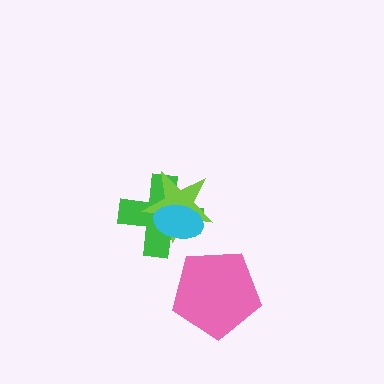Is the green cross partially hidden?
Yes, it is partially covered by another shape.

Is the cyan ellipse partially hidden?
No, no other shape covers it.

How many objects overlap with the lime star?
2 objects overlap with the lime star.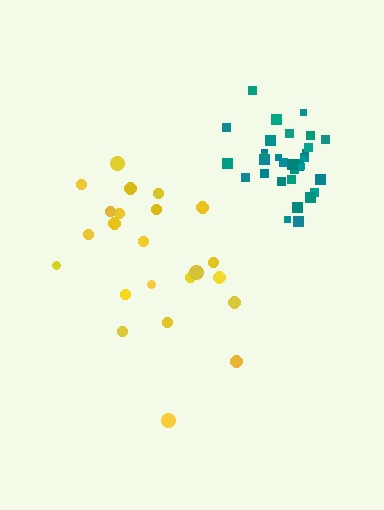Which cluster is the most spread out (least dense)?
Yellow.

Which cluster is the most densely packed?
Teal.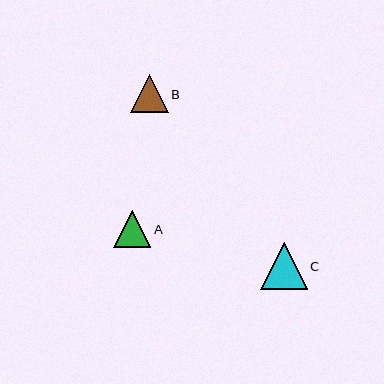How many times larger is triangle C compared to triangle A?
Triangle C is approximately 1.3 times the size of triangle A.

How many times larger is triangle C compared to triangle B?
Triangle C is approximately 1.2 times the size of triangle B.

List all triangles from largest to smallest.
From largest to smallest: C, B, A.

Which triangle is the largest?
Triangle C is the largest with a size of approximately 47 pixels.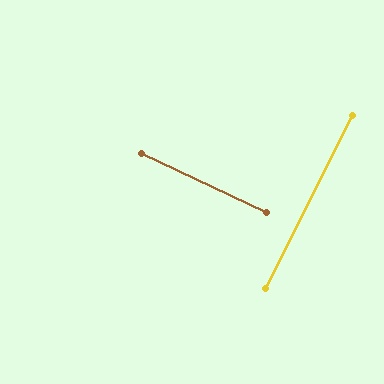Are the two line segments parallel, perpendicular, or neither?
Perpendicular — they meet at approximately 88°.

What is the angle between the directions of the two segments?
Approximately 88 degrees.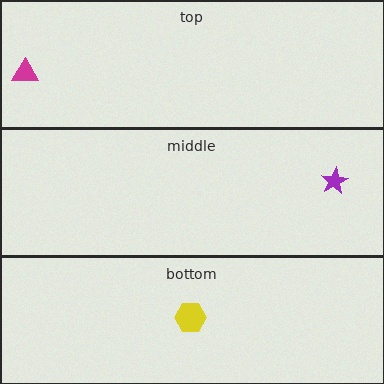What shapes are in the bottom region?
The yellow hexagon.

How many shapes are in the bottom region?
1.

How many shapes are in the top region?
1.